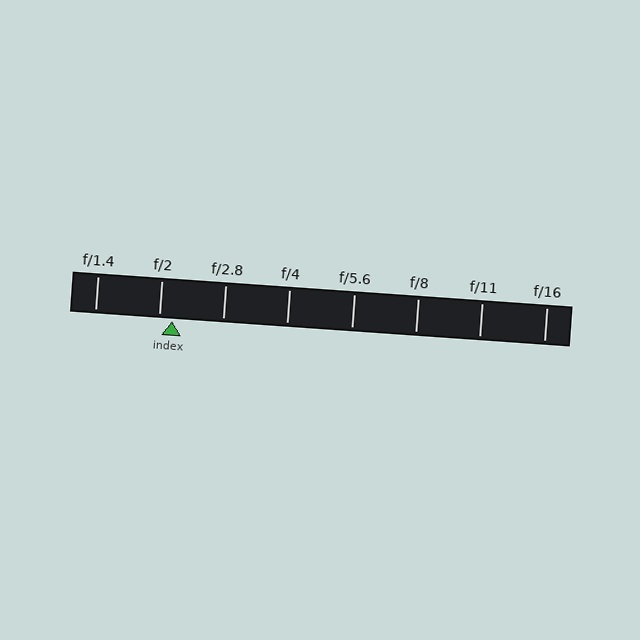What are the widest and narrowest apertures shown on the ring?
The widest aperture shown is f/1.4 and the narrowest is f/16.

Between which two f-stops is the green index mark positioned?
The index mark is between f/2 and f/2.8.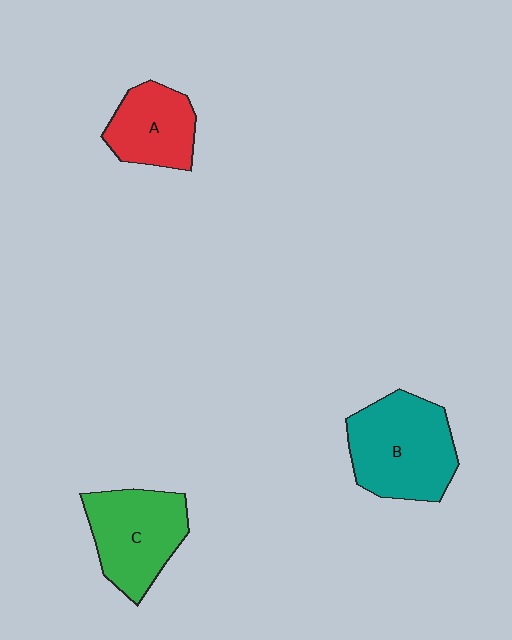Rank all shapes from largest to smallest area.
From largest to smallest: B (teal), C (green), A (red).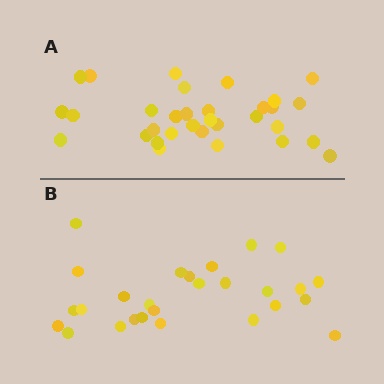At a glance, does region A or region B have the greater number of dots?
Region A (the top region) has more dots.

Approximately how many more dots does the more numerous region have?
Region A has about 5 more dots than region B.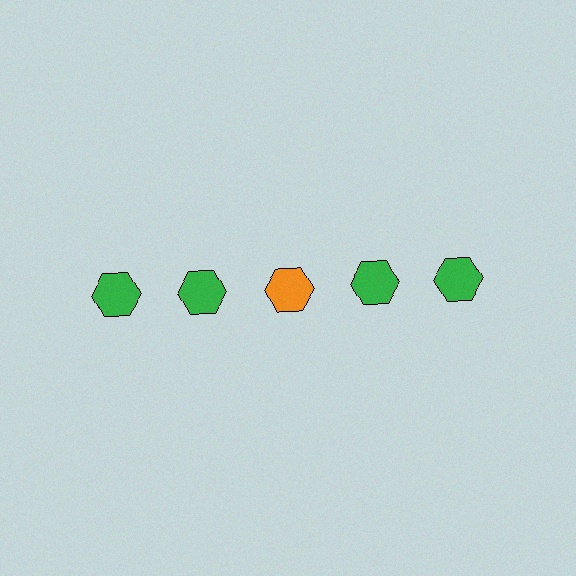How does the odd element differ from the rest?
It has a different color: orange instead of green.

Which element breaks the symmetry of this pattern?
The orange hexagon in the top row, center column breaks the symmetry. All other shapes are green hexagons.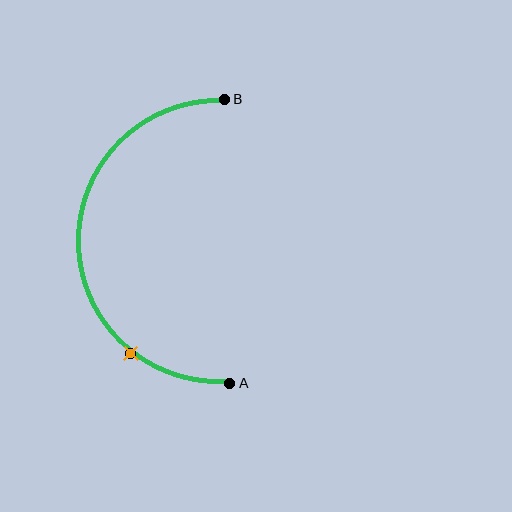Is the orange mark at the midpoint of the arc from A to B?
No. The orange mark lies on the arc but is closer to endpoint A. The arc midpoint would be at the point on the curve equidistant along the arc from both A and B.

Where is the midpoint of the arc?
The arc midpoint is the point on the curve farthest from the straight line joining A and B. It sits to the left of that line.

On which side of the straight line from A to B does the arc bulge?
The arc bulges to the left of the straight line connecting A and B.